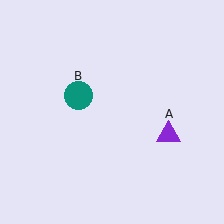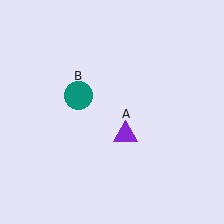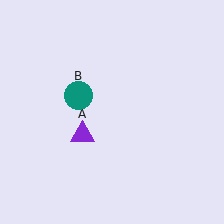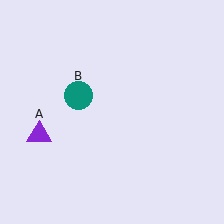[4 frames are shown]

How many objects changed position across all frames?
1 object changed position: purple triangle (object A).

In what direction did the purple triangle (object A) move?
The purple triangle (object A) moved left.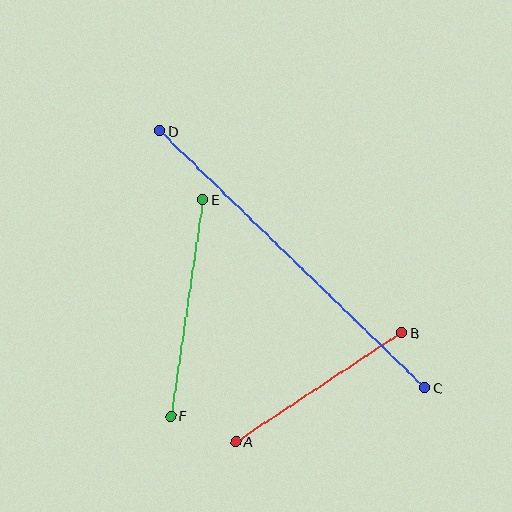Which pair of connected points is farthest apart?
Points C and D are farthest apart.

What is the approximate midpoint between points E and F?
The midpoint is at approximately (187, 308) pixels.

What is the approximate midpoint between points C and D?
The midpoint is at approximately (292, 259) pixels.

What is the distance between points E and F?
The distance is approximately 219 pixels.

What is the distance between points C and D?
The distance is approximately 369 pixels.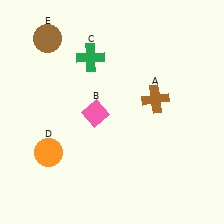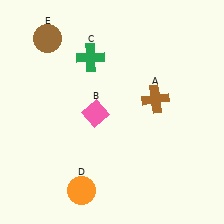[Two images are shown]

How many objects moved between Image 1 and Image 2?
1 object moved between the two images.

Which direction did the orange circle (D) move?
The orange circle (D) moved down.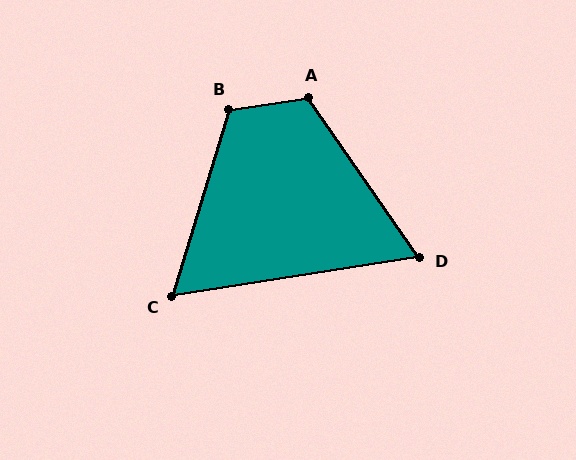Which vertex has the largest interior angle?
A, at approximately 116 degrees.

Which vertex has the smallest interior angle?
C, at approximately 64 degrees.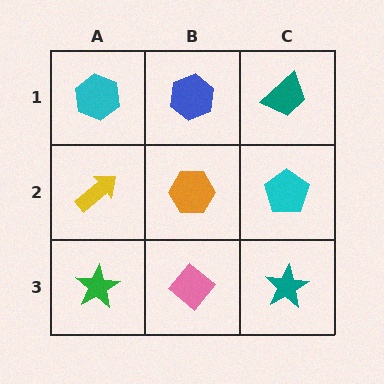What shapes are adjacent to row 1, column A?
A yellow arrow (row 2, column A), a blue hexagon (row 1, column B).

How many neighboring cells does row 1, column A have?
2.